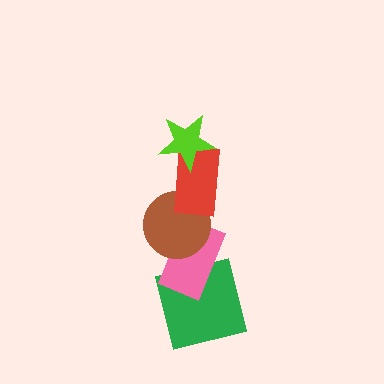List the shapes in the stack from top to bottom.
From top to bottom: the lime star, the red rectangle, the brown circle, the pink rectangle, the green square.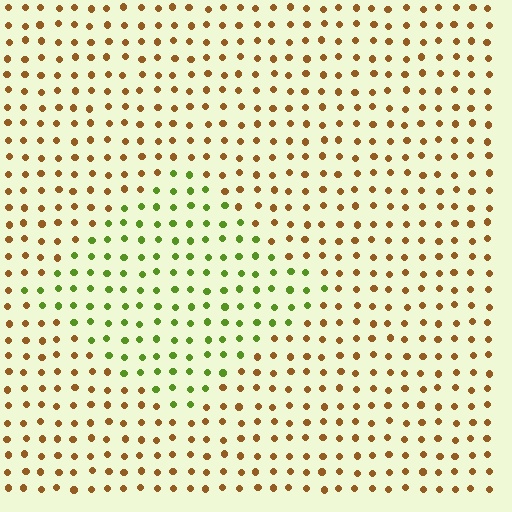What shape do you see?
I see a diamond.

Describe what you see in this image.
The image is filled with small brown elements in a uniform arrangement. A diamond-shaped region is visible where the elements are tinted to a slightly different hue, forming a subtle color boundary.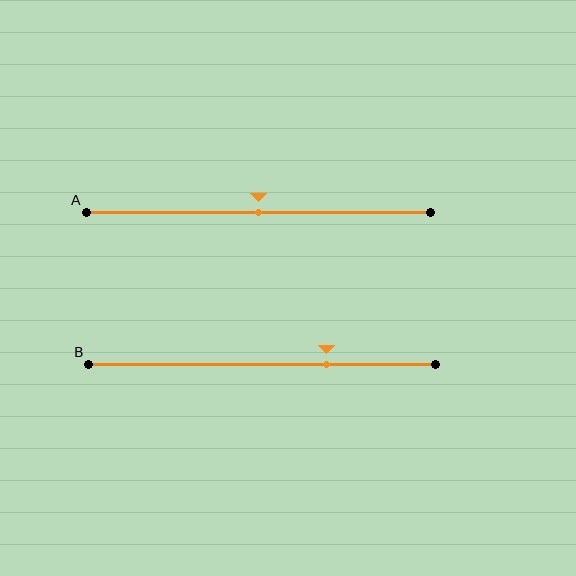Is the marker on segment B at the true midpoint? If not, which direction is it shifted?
No, the marker on segment B is shifted to the right by about 19% of the segment length.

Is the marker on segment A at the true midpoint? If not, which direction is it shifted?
Yes, the marker on segment A is at the true midpoint.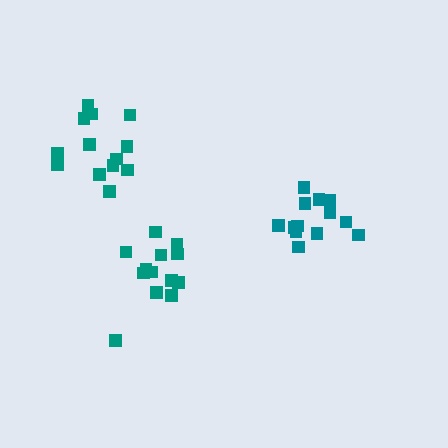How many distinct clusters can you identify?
There are 3 distinct clusters.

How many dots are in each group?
Group 1: 13 dots, Group 2: 13 dots, Group 3: 13 dots (39 total).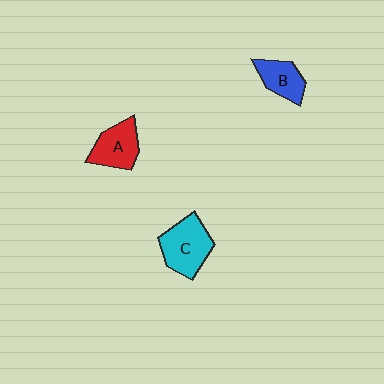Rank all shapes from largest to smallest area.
From largest to smallest: C (cyan), A (red), B (blue).